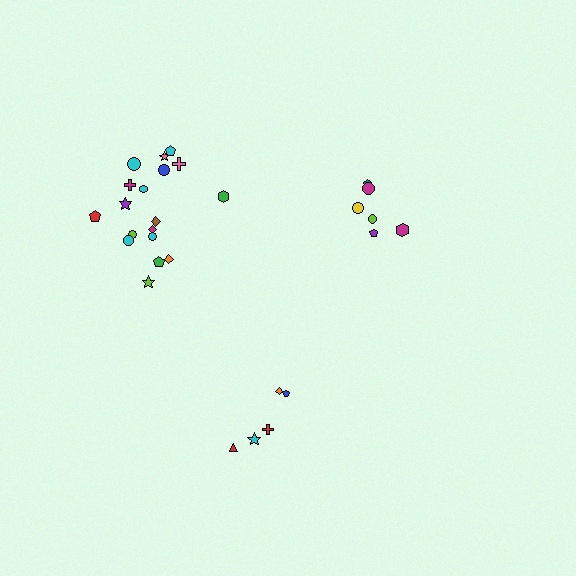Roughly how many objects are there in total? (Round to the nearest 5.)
Roughly 30 objects in total.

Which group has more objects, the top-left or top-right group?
The top-left group.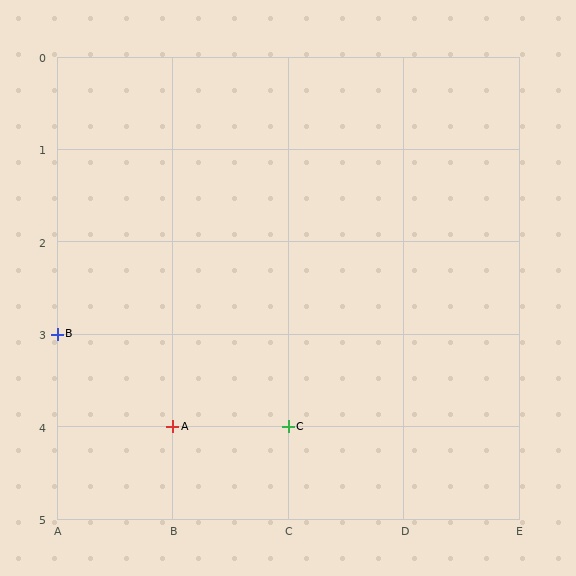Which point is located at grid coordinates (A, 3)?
Point B is at (A, 3).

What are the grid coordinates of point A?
Point A is at grid coordinates (B, 4).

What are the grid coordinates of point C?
Point C is at grid coordinates (C, 4).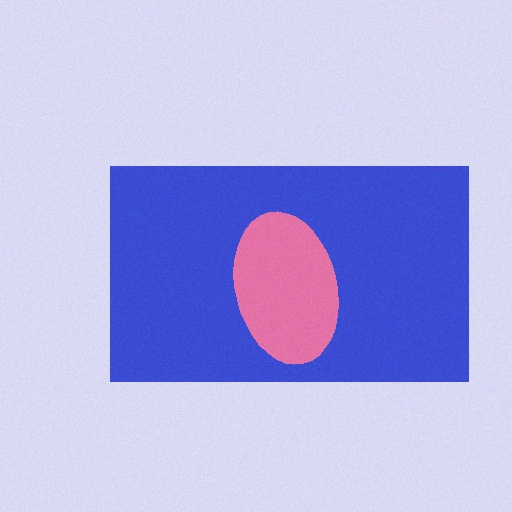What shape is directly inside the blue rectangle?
The pink ellipse.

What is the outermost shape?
The blue rectangle.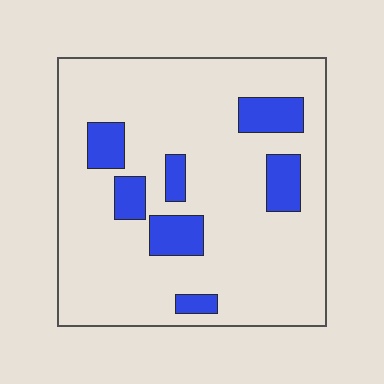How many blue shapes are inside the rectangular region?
7.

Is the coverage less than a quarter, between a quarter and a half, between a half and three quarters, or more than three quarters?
Less than a quarter.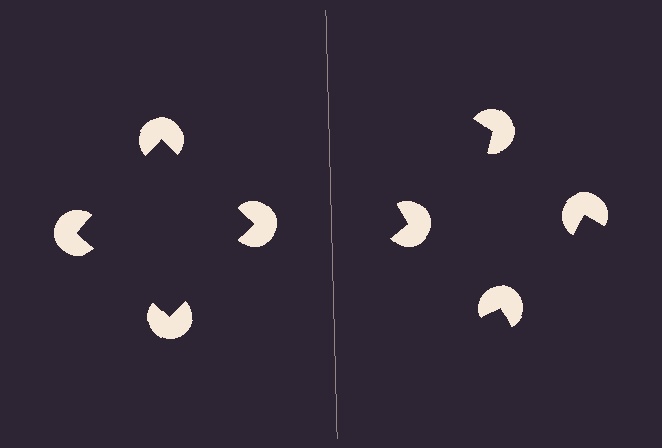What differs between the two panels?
The pac-man discs are positioned identically on both sides; only the wedge orientations differ. On the left they align to a square; on the right they are misaligned.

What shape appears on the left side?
An illusory square.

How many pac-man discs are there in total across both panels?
8 — 4 on each side.